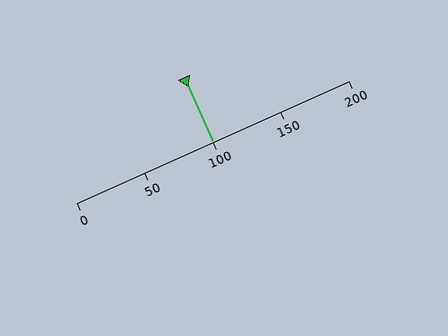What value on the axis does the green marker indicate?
The marker indicates approximately 100.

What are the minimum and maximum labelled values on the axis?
The axis runs from 0 to 200.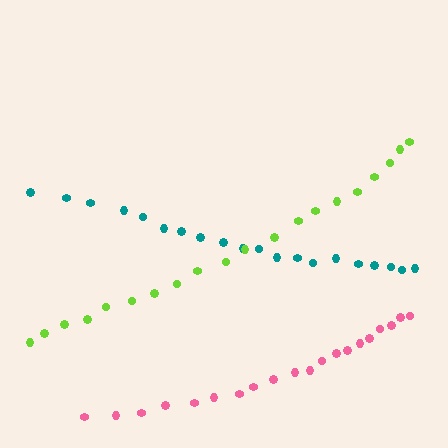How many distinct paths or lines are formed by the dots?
There are 3 distinct paths.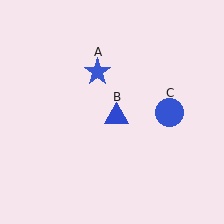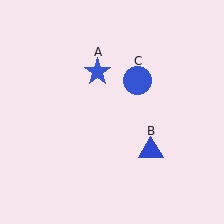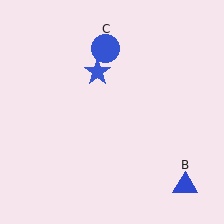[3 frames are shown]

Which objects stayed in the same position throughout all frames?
Blue star (object A) remained stationary.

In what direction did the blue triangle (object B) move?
The blue triangle (object B) moved down and to the right.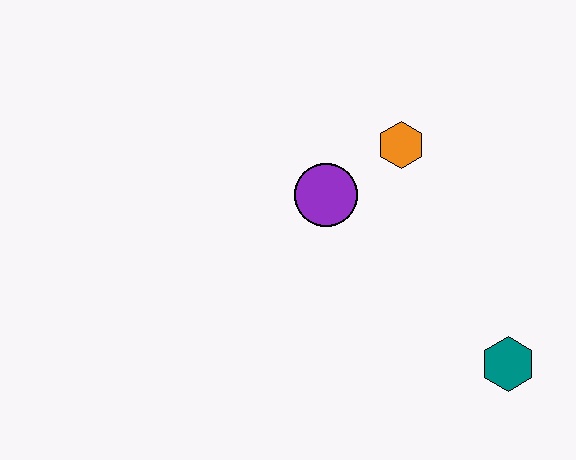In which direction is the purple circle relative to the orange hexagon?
The purple circle is to the left of the orange hexagon.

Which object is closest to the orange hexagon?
The purple circle is closest to the orange hexagon.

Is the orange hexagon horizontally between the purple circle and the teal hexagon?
Yes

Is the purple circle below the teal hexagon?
No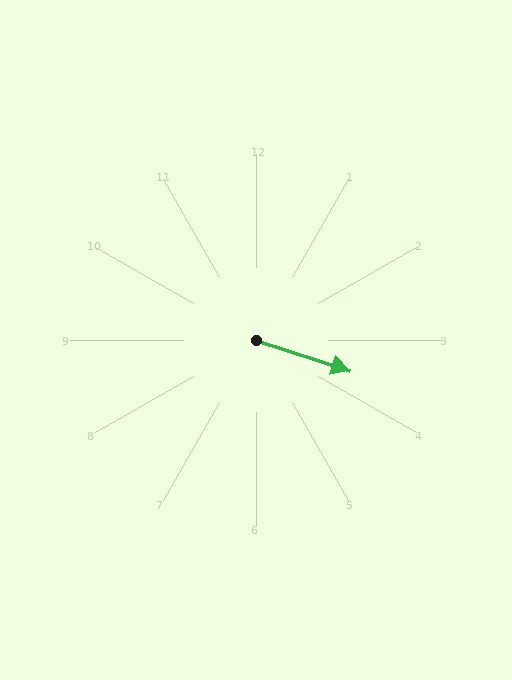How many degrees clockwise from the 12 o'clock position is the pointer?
Approximately 108 degrees.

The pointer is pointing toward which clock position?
Roughly 4 o'clock.